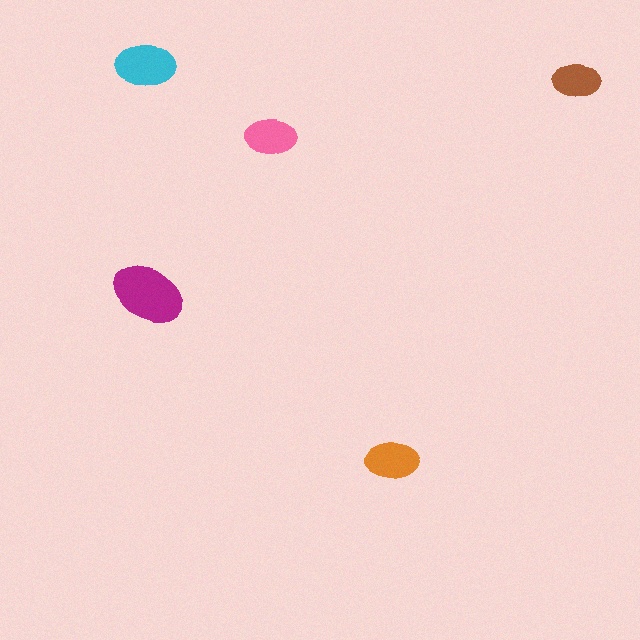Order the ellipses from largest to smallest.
the magenta one, the cyan one, the orange one, the pink one, the brown one.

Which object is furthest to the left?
The cyan ellipse is leftmost.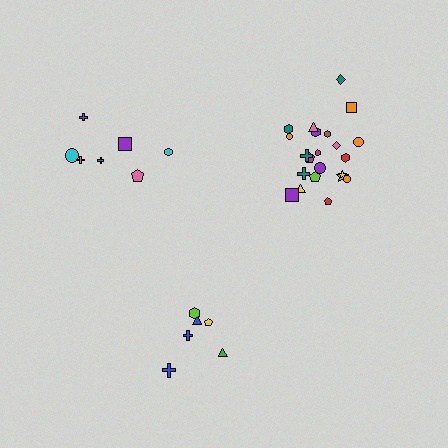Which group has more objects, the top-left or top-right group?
The top-right group.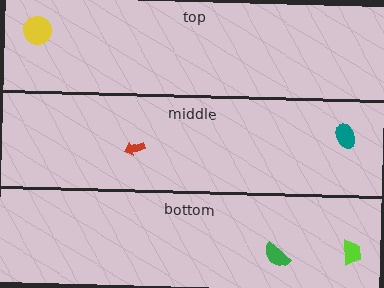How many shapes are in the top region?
1.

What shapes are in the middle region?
The red arrow, the teal ellipse.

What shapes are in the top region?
The yellow circle.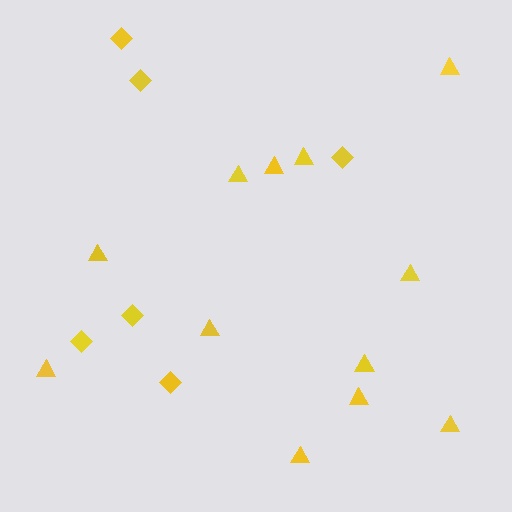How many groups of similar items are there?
There are 2 groups: one group of diamonds (6) and one group of triangles (12).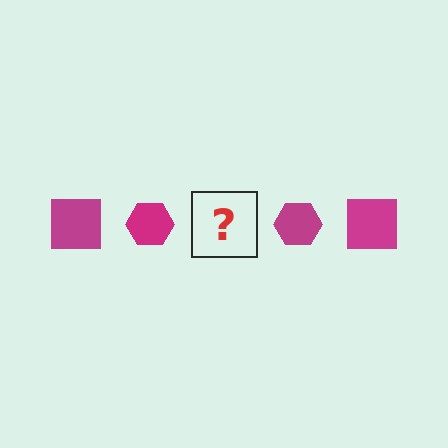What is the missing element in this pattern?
The missing element is a magenta square.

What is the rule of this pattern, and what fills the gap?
The rule is that the pattern cycles through square, hexagon shapes in magenta. The gap should be filled with a magenta square.